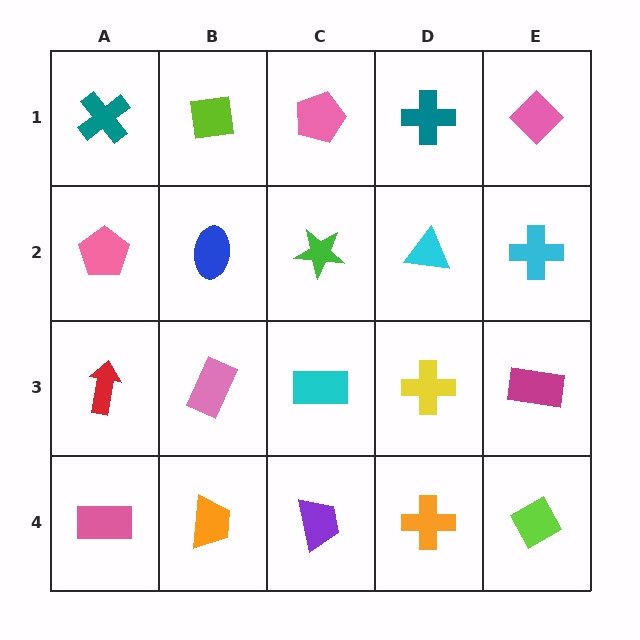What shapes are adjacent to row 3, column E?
A cyan cross (row 2, column E), a lime diamond (row 4, column E), a yellow cross (row 3, column D).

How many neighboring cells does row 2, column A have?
3.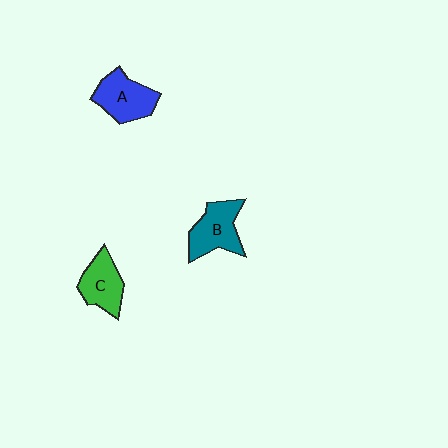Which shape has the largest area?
Shape B (teal).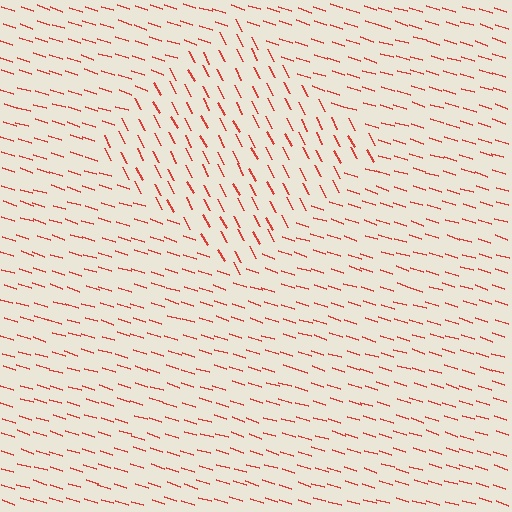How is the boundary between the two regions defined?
The boundary is defined purely by a change in line orientation (approximately 45 degrees difference). All lines are the same color and thickness.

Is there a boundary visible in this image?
Yes, there is a texture boundary formed by a change in line orientation.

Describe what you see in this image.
The image is filled with small red line segments. A diamond region in the image has lines oriented differently from the surrounding lines, creating a visible texture boundary.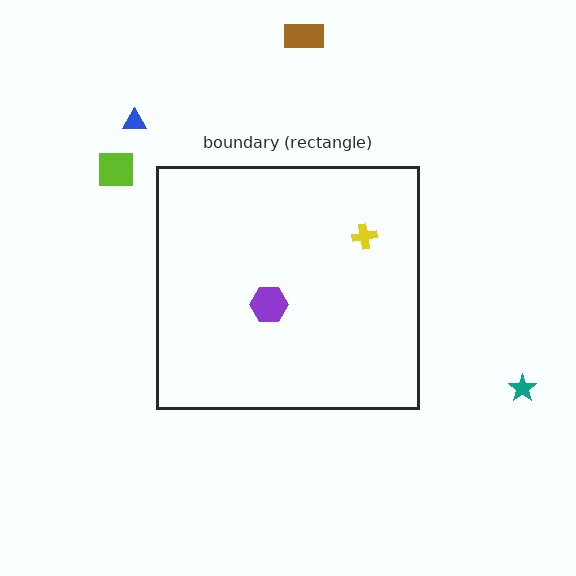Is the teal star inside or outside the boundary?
Outside.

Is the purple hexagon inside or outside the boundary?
Inside.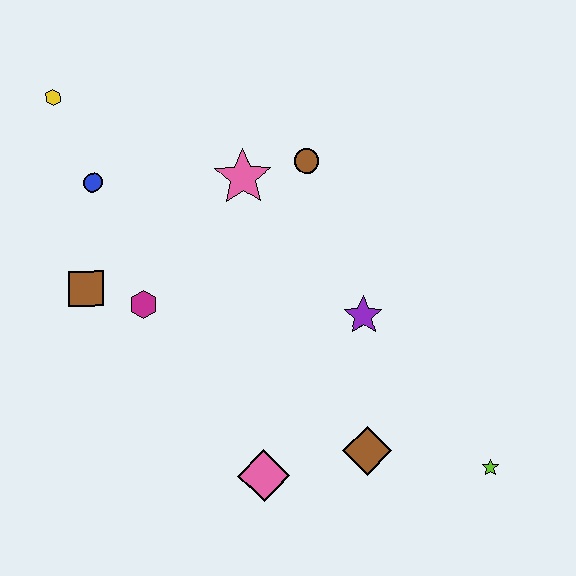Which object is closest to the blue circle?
The yellow hexagon is closest to the blue circle.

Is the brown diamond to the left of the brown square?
No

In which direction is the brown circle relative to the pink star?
The brown circle is to the right of the pink star.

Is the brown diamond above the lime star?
Yes